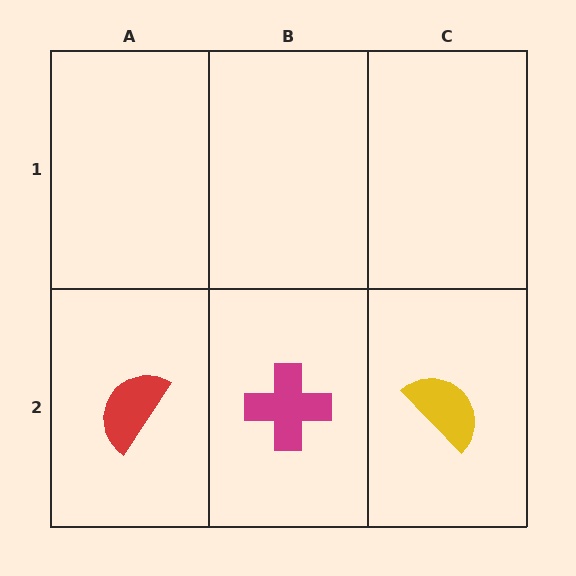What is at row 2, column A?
A red semicircle.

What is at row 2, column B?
A magenta cross.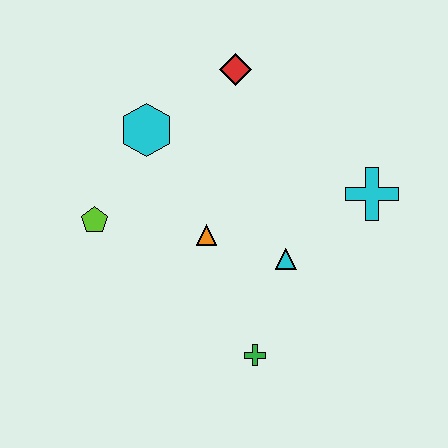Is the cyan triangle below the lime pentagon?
Yes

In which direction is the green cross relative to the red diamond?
The green cross is below the red diamond.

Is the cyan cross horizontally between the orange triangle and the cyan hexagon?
No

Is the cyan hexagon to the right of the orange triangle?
No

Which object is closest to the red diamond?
The cyan hexagon is closest to the red diamond.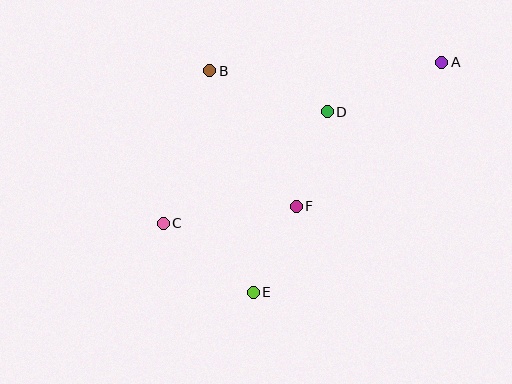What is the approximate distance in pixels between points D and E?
The distance between D and E is approximately 195 pixels.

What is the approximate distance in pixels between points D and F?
The distance between D and F is approximately 100 pixels.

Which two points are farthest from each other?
Points A and C are farthest from each other.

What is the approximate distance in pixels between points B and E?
The distance between B and E is approximately 225 pixels.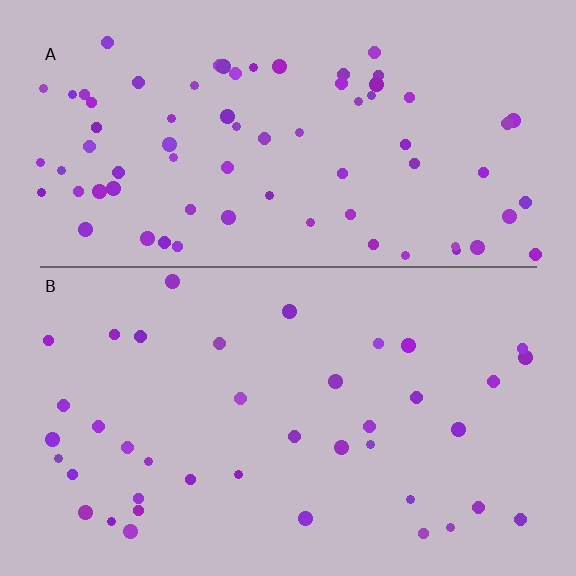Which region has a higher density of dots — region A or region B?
A (the top).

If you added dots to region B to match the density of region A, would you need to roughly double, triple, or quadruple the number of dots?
Approximately double.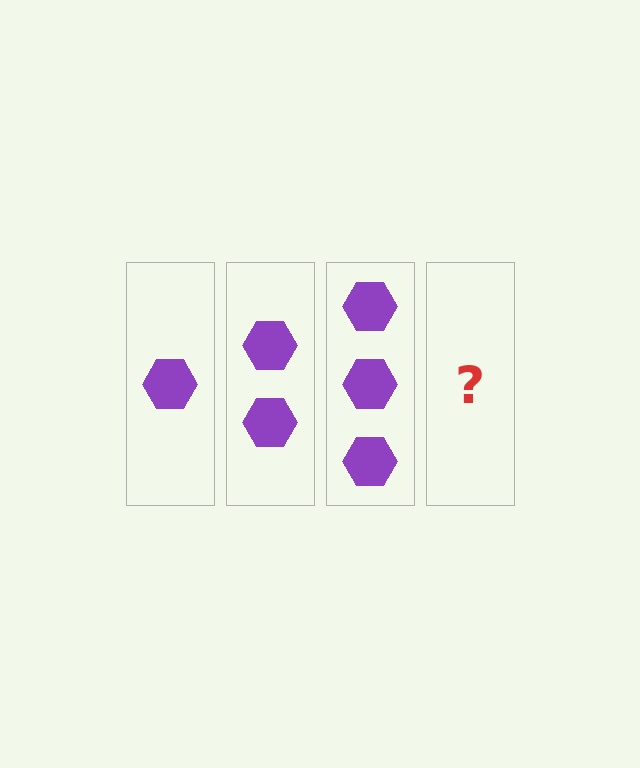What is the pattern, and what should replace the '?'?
The pattern is that each step adds one more hexagon. The '?' should be 4 hexagons.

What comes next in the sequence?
The next element should be 4 hexagons.